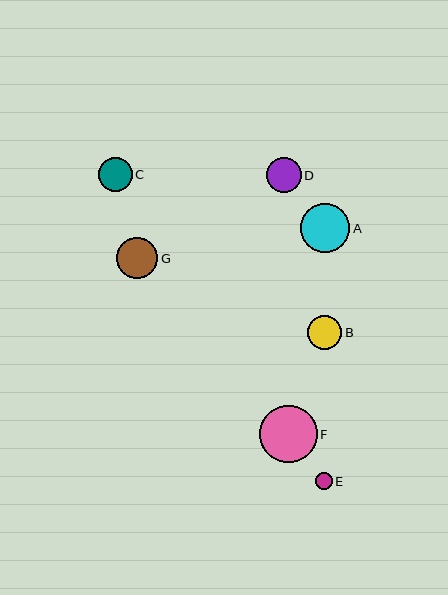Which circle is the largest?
Circle F is the largest with a size of approximately 57 pixels.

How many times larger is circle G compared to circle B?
Circle G is approximately 1.2 times the size of circle B.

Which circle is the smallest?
Circle E is the smallest with a size of approximately 16 pixels.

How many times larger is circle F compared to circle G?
Circle F is approximately 1.4 times the size of circle G.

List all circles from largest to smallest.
From largest to smallest: F, A, G, D, B, C, E.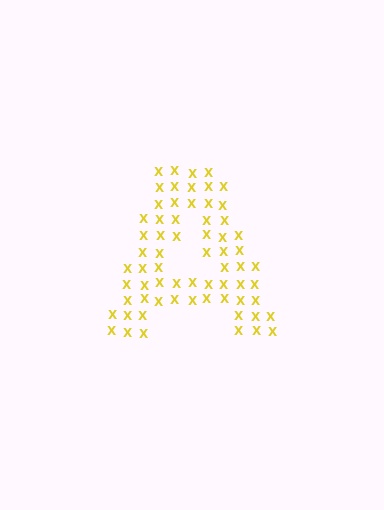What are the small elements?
The small elements are letter X's.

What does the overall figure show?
The overall figure shows the letter A.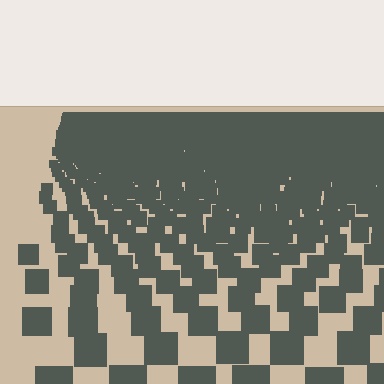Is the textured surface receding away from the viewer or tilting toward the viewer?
The surface is receding away from the viewer. Texture elements get smaller and denser toward the top.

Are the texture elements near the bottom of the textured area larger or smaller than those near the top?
Larger. Near the bottom, elements are closer to the viewer and appear at a bigger on-screen size.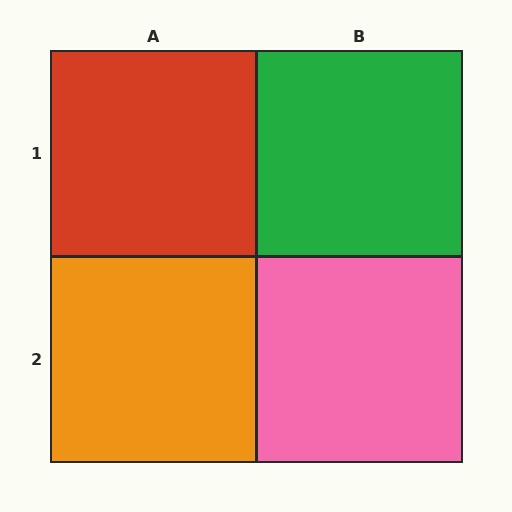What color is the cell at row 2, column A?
Orange.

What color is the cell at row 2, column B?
Pink.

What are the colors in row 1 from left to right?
Red, green.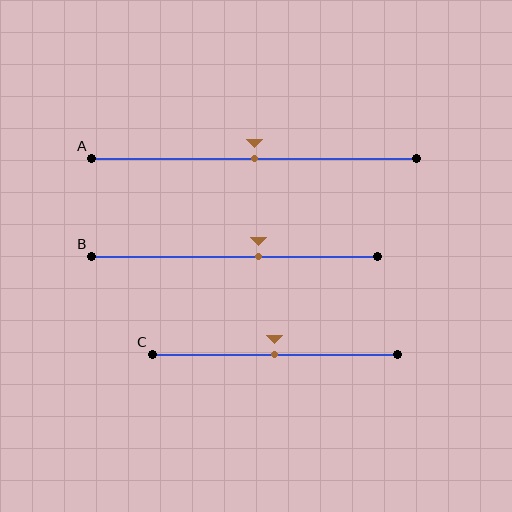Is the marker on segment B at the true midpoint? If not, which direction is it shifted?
No, the marker on segment B is shifted to the right by about 9% of the segment length.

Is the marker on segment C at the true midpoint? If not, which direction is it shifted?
Yes, the marker on segment C is at the true midpoint.